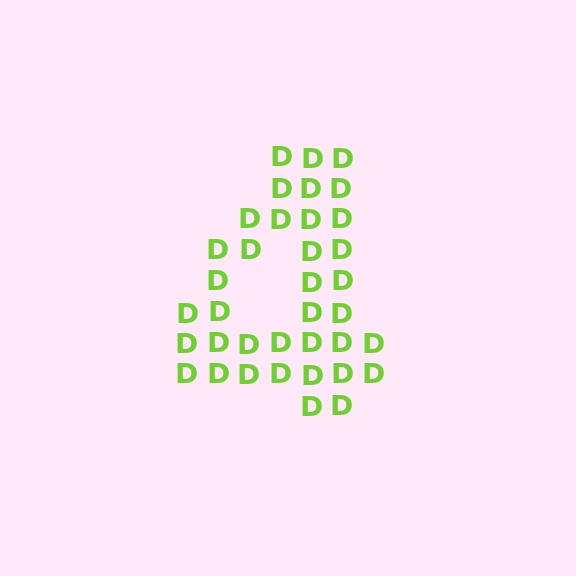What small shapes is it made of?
It is made of small letter D's.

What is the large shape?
The large shape is the digit 4.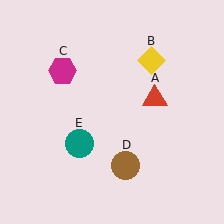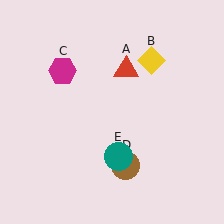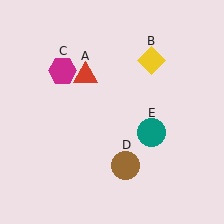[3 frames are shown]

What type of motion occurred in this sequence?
The red triangle (object A), teal circle (object E) rotated counterclockwise around the center of the scene.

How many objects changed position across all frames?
2 objects changed position: red triangle (object A), teal circle (object E).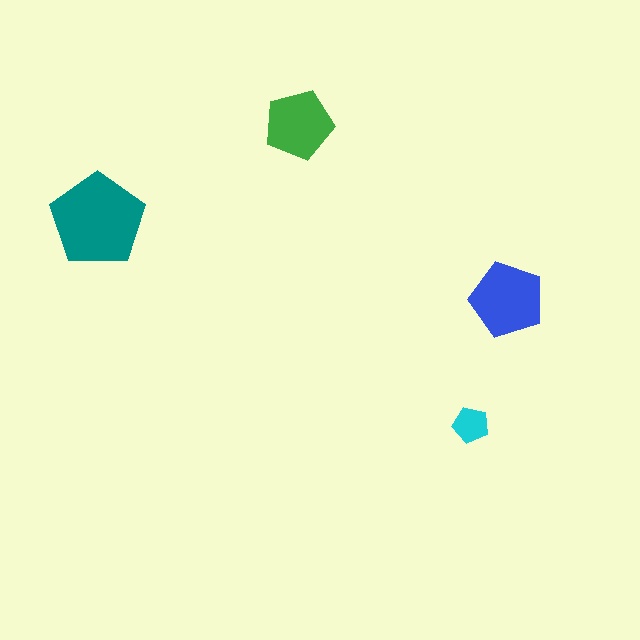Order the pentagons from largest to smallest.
the teal one, the blue one, the green one, the cyan one.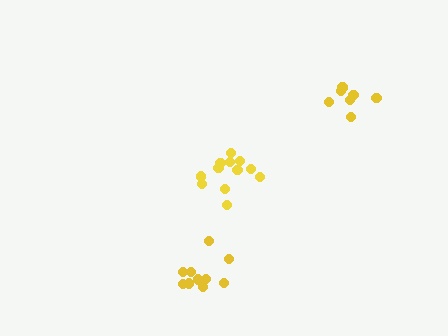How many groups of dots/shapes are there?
There are 3 groups.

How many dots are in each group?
Group 1: 12 dots, Group 2: 10 dots, Group 3: 7 dots (29 total).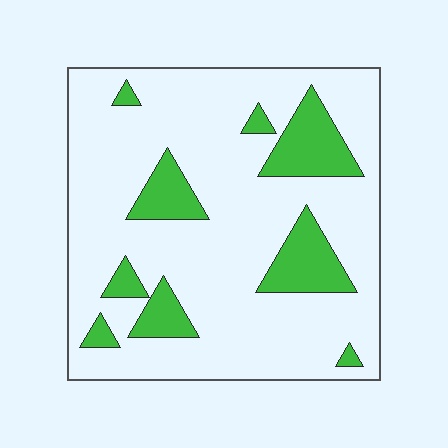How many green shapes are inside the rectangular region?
9.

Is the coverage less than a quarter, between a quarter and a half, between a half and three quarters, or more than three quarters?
Less than a quarter.